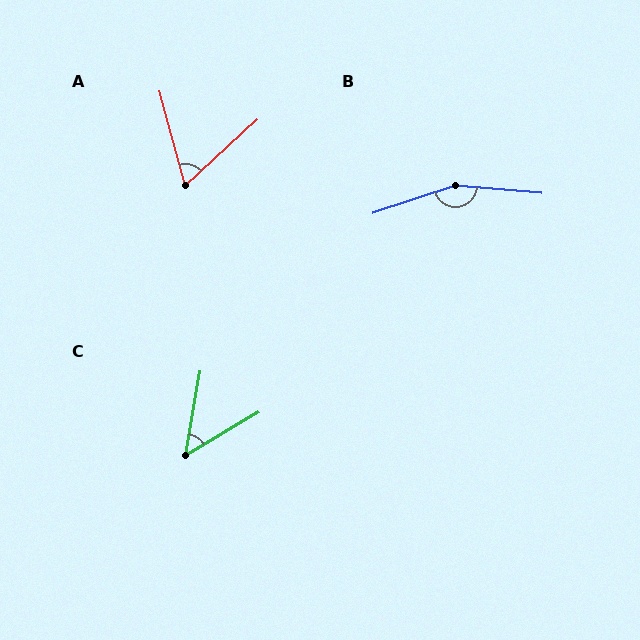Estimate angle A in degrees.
Approximately 62 degrees.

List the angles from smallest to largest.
C (49°), A (62°), B (157°).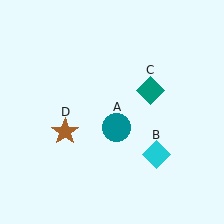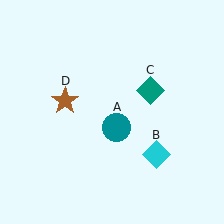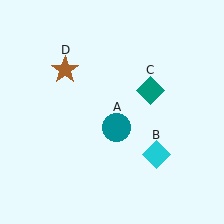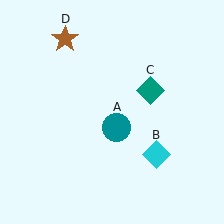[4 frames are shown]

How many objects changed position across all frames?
1 object changed position: brown star (object D).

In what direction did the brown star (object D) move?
The brown star (object D) moved up.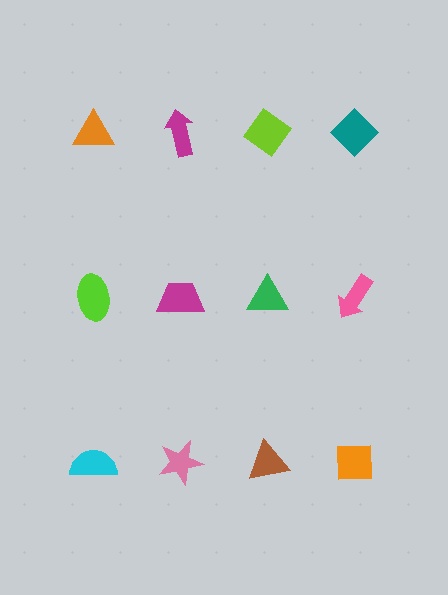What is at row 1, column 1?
An orange triangle.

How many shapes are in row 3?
4 shapes.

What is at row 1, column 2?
A magenta arrow.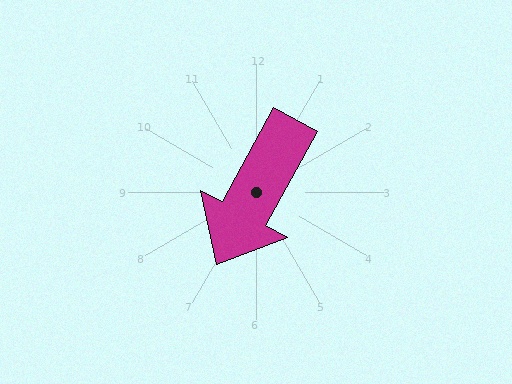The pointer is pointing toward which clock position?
Roughly 7 o'clock.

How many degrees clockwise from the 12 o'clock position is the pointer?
Approximately 209 degrees.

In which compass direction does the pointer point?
Southwest.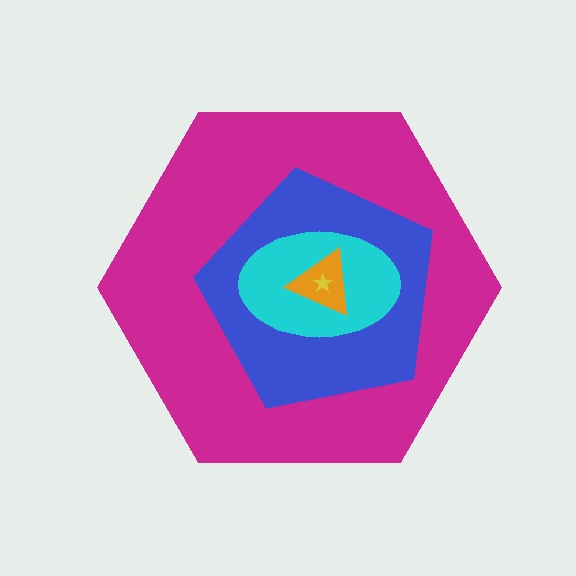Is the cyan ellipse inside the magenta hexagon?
Yes.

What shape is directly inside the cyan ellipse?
The orange triangle.